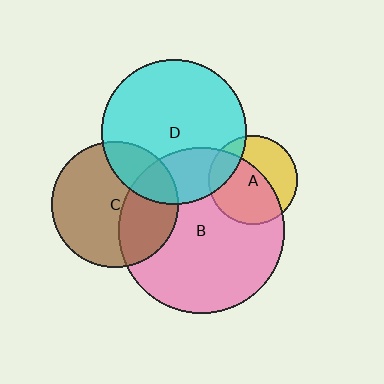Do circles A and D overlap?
Yes.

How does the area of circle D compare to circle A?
Approximately 2.6 times.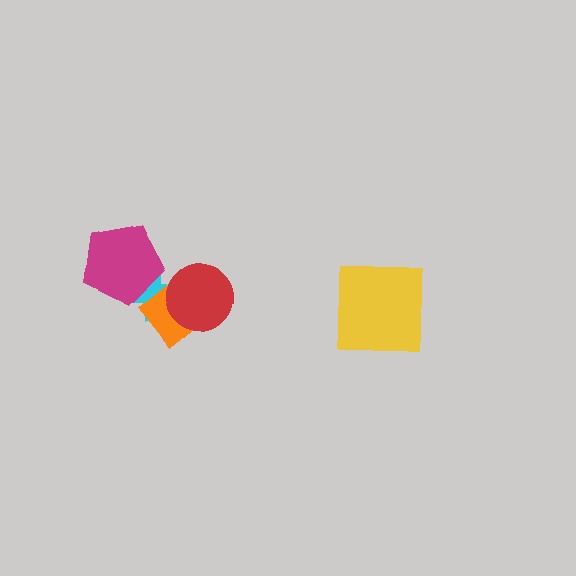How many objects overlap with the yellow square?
0 objects overlap with the yellow square.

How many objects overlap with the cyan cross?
3 objects overlap with the cyan cross.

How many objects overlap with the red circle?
2 objects overlap with the red circle.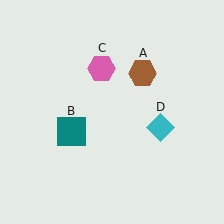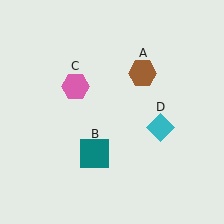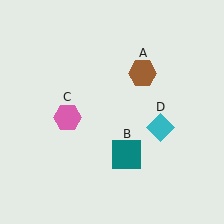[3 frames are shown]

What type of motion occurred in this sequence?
The teal square (object B), pink hexagon (object C) rotated counterclockwise around the center of the scene.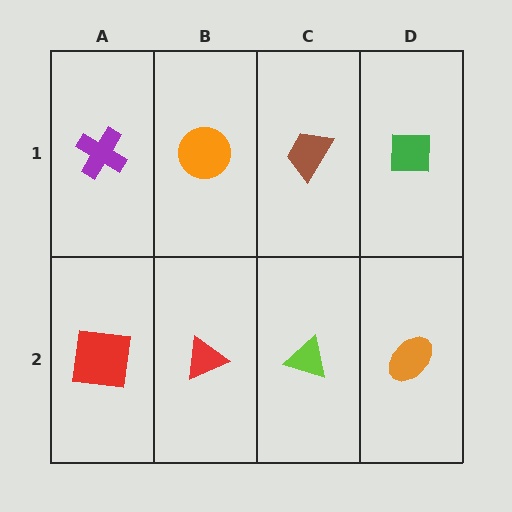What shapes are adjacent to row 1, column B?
A red triangle (row 2, column B), a purple cross (row 1, column A), a brown trapezoid (row 1, column C).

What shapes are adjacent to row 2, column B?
An orange circle (row 1, column B), a red square (row 2, column A), a lime triangle (row 2, column C).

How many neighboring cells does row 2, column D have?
2.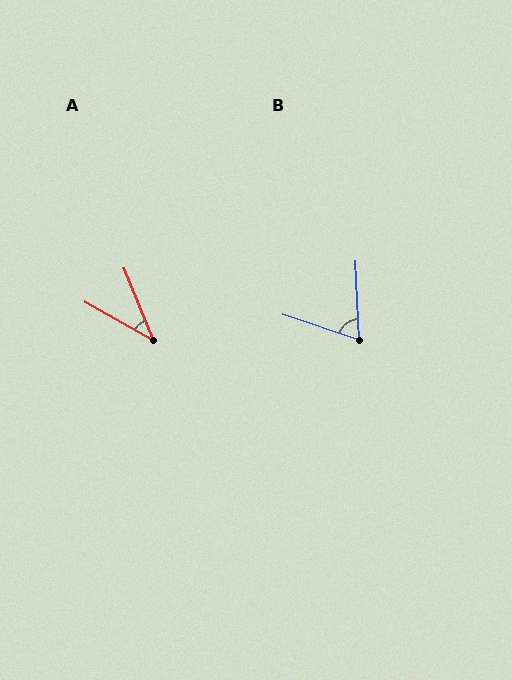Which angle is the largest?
B, at approximately 69 degrees.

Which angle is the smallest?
A, at approximately 39 degrees.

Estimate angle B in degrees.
Approximately 69 degrees.